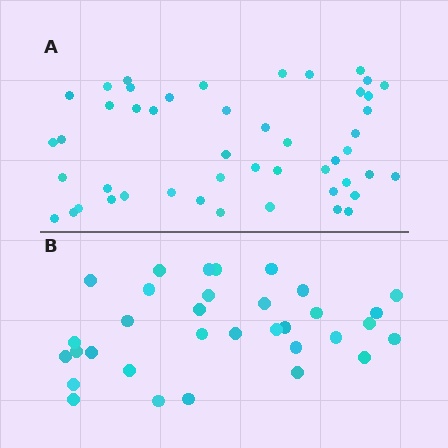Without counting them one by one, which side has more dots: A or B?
Region A (the top region) has more dots.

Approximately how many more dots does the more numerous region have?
Region A has approximately 15 more dots than region B.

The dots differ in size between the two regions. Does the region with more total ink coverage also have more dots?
No. Region B has more total ink coverage because its dots are larger, but region A actually contains more individual dots. Total area can be misleading — the number of items is what matters here.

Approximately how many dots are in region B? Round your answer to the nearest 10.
About 30 dots. (The exact count is 33, which rounds to 30.)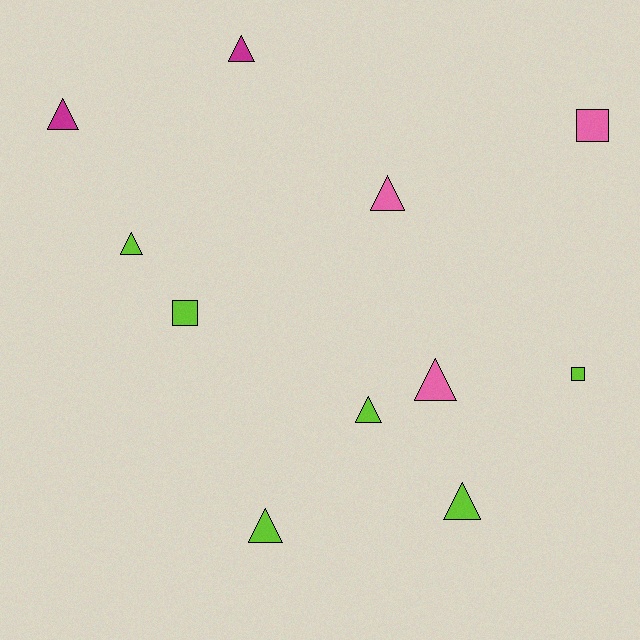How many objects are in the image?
There are 11 objects.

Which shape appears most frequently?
Triangle, with 8 objects.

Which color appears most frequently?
Lime, with 6 objects.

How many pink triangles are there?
There are 2 pink triangles.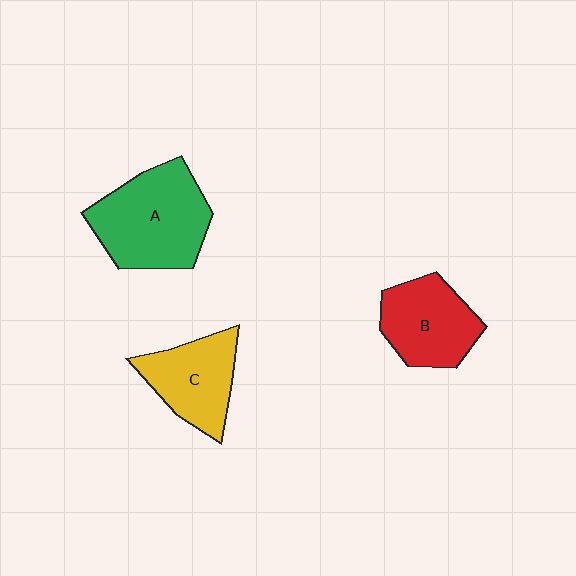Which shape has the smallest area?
Shape C (yellow).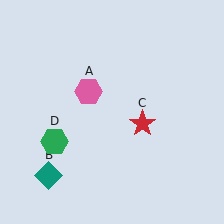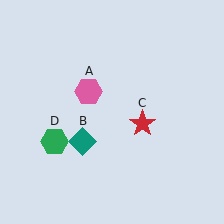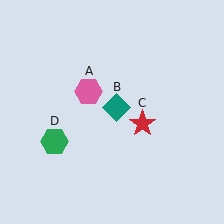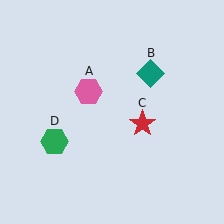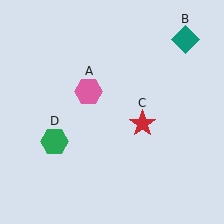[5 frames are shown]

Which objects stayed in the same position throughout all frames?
Pink hexagon (object A) and red star (object C) and green hexagon (object D) remained stationary.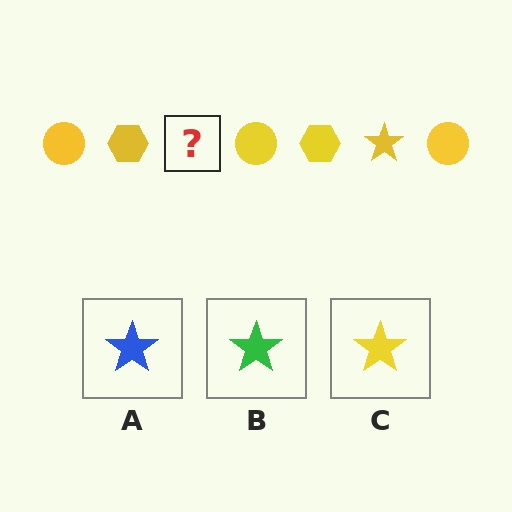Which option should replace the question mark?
Option C.